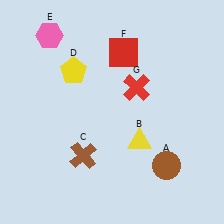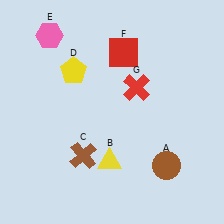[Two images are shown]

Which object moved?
The yellow triangle (B) moved left.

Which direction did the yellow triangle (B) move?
The yellow triangle (B) moved left.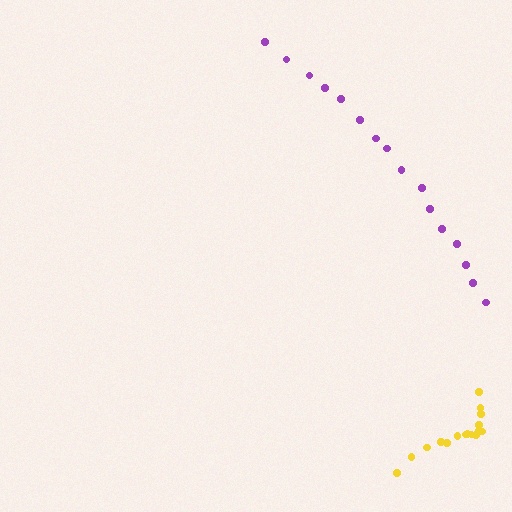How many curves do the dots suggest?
There are 2 distinct paths.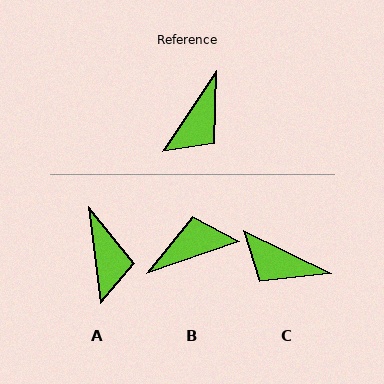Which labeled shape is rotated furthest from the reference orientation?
B, about 143 degrees away.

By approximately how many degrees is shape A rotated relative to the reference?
Approximately 41 degrees counter-clockwise.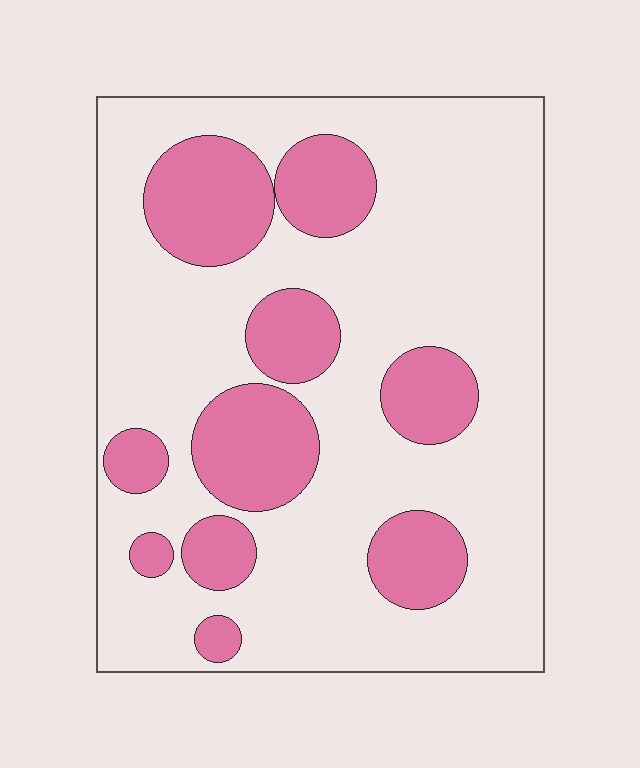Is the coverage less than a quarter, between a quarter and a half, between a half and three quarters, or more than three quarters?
Between a quarter and a half.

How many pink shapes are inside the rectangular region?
10.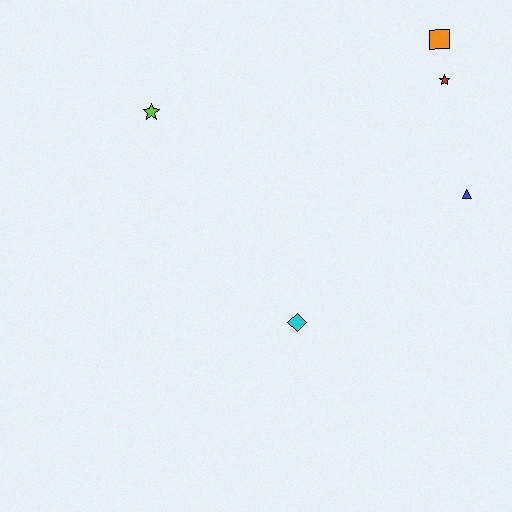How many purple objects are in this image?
There are no purple objects.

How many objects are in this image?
There are 5 objects.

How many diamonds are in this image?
There is 1 diamond.